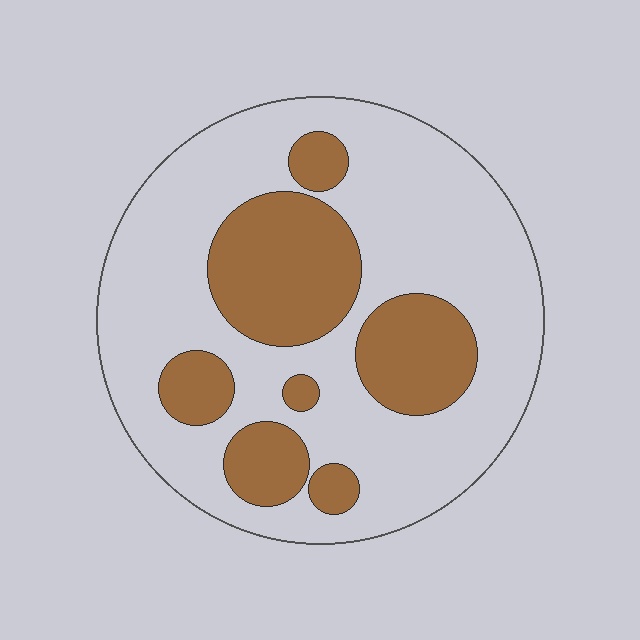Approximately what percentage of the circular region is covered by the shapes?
Approximately 30%.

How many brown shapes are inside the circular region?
7.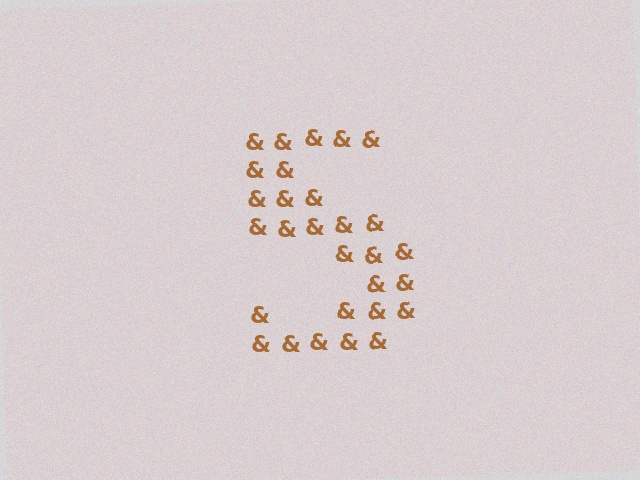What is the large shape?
The large shape is the digit 5.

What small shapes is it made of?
It is made of small ampersands.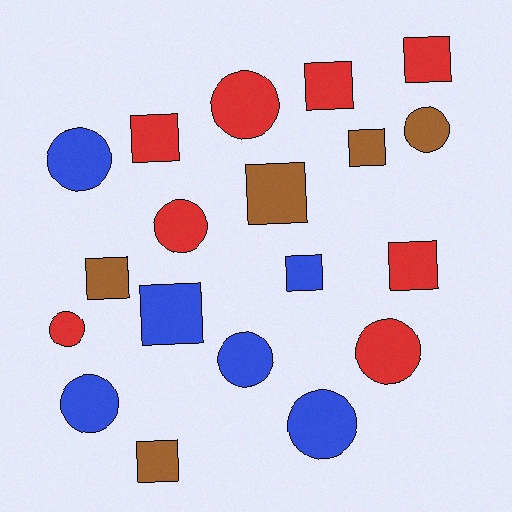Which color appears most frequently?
Red, with 8 objects.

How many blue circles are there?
There are 4 blue circles.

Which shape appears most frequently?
Square, with 10 objects.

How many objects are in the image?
There are 19 objects.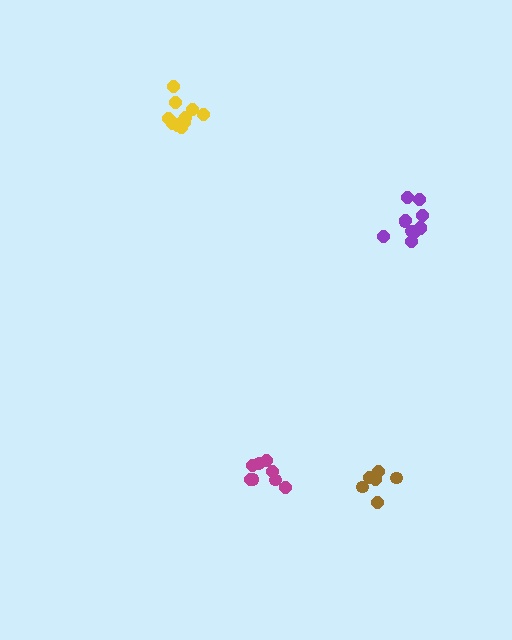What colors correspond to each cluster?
The clusters are colored: magenta, purple, yellow, brown.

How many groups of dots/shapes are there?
There are 4 groups.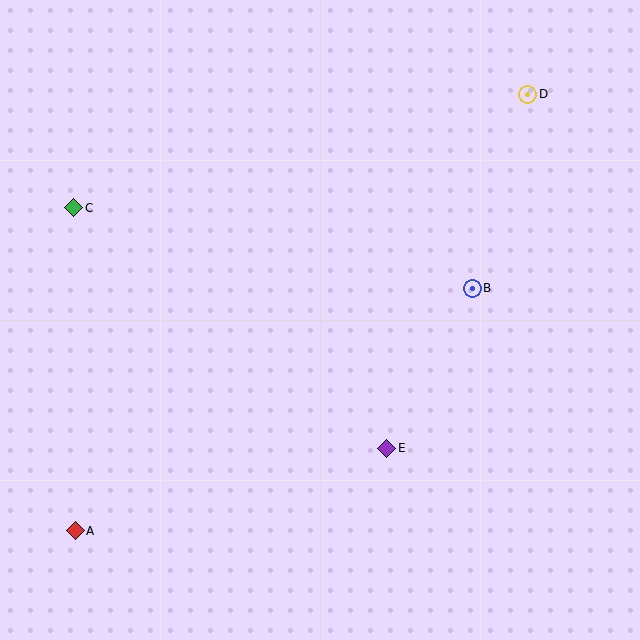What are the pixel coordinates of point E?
Point E is at (387, 448).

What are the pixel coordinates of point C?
Point C is at (73, 208).